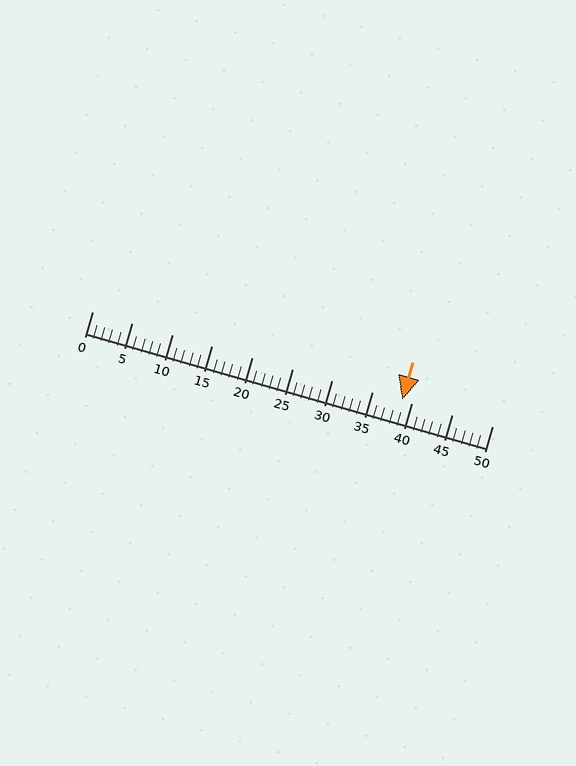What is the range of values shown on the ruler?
The ruler shows values from 0 to 50.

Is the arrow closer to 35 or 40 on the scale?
The arrow is closer to 40.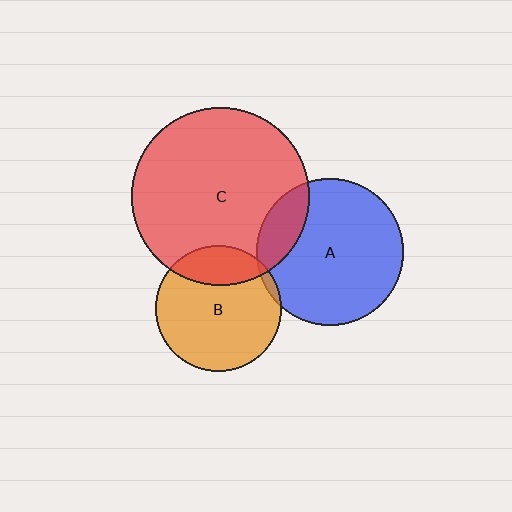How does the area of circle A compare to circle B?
Approximately 1.4 times.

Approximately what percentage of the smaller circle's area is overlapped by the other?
Approximately 5%.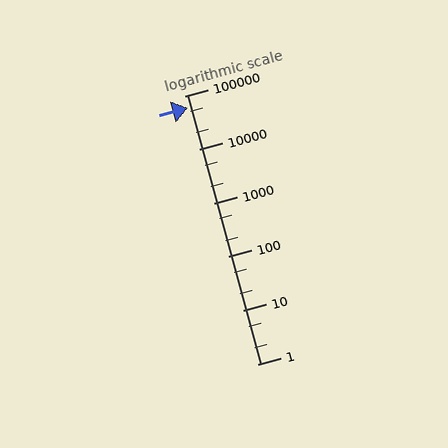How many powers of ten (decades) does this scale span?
The scale spans 5 decades, from 1 to 100000.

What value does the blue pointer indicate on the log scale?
The pointer indicates approximately 60000.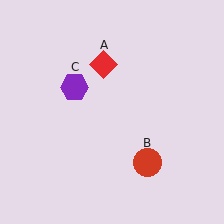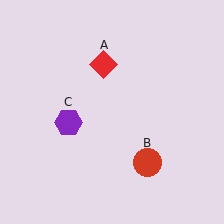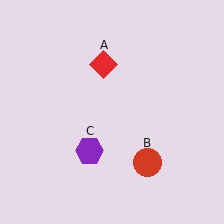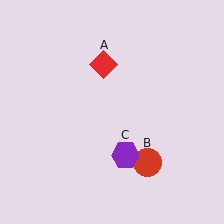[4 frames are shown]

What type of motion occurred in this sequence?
The purple hexagon (object C) rotated counterclockwise around the center of the scene.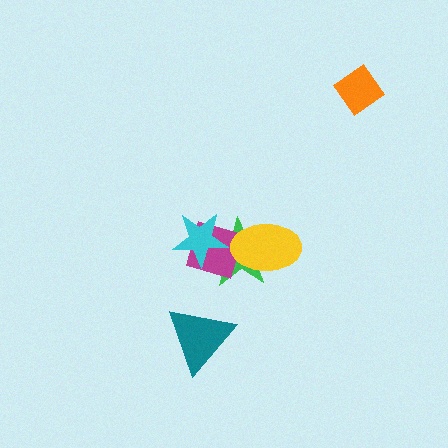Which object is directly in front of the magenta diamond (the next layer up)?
The yellow ellipse is directly in front of the magenta diamond.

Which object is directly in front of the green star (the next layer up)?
The magenta diamond is directly in front of the green star.